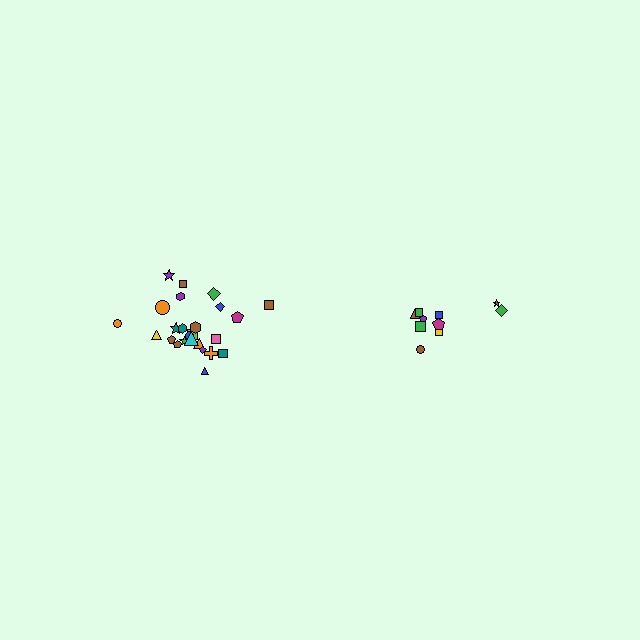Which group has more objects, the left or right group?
The left group.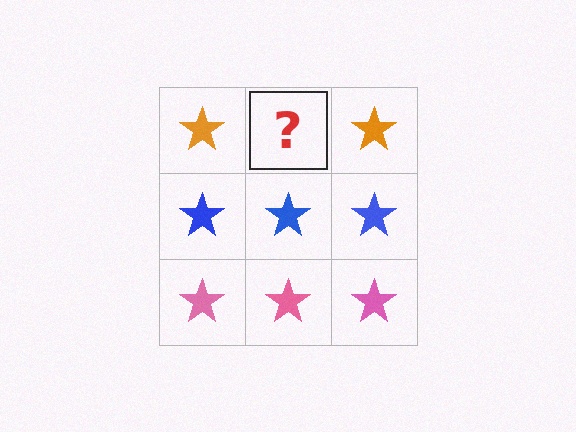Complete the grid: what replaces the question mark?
The question mark should be replaced with an orange star.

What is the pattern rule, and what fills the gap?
The rule is that each row has a consistent color. The gap should be filled with an orange star.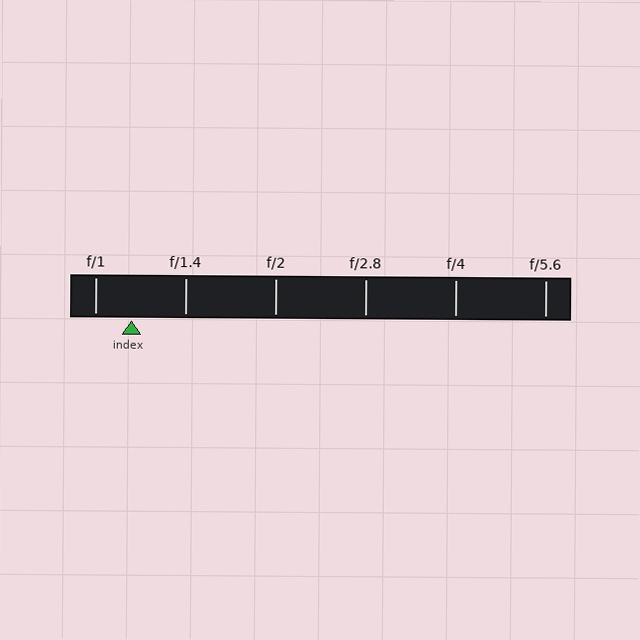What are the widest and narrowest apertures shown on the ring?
The widest aperture shown is f/1 and the narrowest is f/5.6.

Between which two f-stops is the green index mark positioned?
The index mark is between f/1 and f/1.4.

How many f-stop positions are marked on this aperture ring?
There are 6 f-stop positions marked.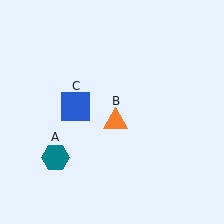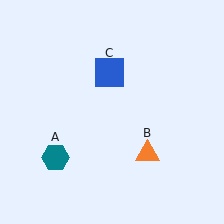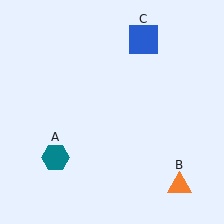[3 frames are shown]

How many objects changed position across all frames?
2 objects changed position: orange triangle (object B), blue square (object C).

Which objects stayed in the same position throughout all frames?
Teal hexagon (object A) remained stationary.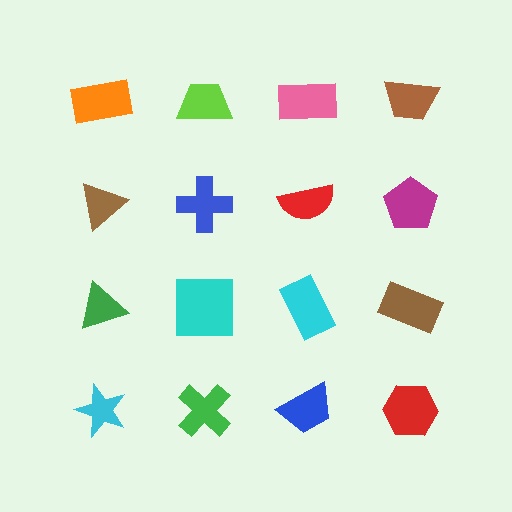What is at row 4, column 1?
A cyan star.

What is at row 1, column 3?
A pink rectangle.